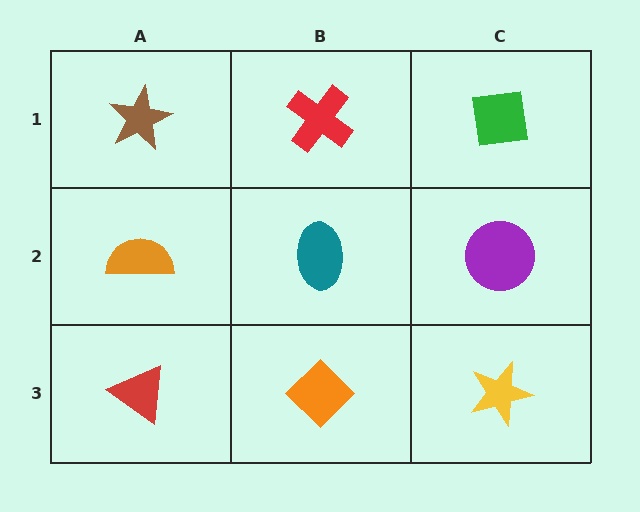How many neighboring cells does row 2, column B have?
4.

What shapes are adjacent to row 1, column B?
A teal ellipse (row 2, column B), a brown star (row 1, column A), a green square (row 1, column C).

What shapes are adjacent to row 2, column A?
A brown star (row 1, column A), a red triangle (row 3, column A), a teal ellipse (row 2, column B).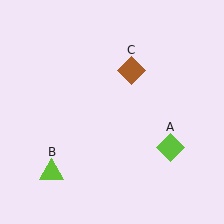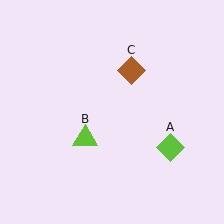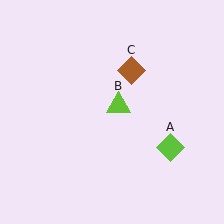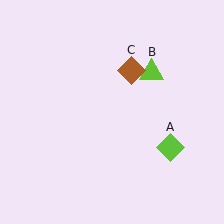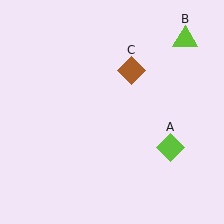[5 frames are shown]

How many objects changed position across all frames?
1 object changed position: lime triangle (object B).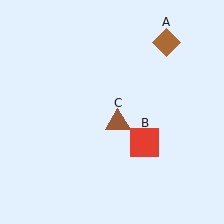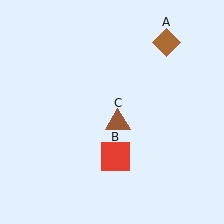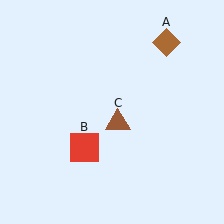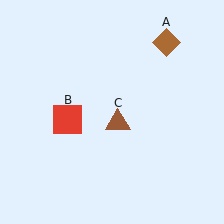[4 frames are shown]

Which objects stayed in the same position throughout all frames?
Brown diamond (object A) and brown triangle (object C) remained stationary.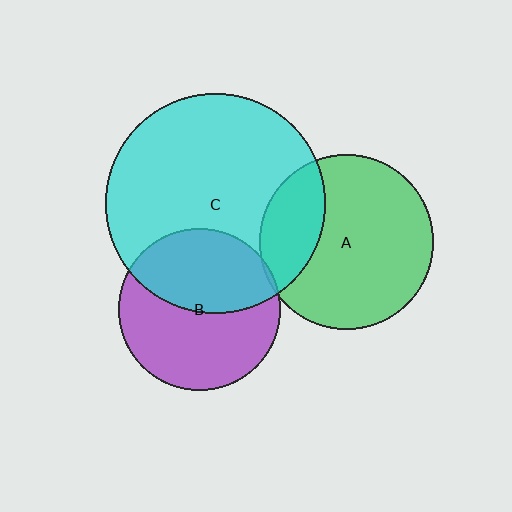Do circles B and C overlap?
Yes.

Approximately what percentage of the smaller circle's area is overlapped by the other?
Approximately 45%.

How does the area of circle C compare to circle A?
Approximately 1.6 times.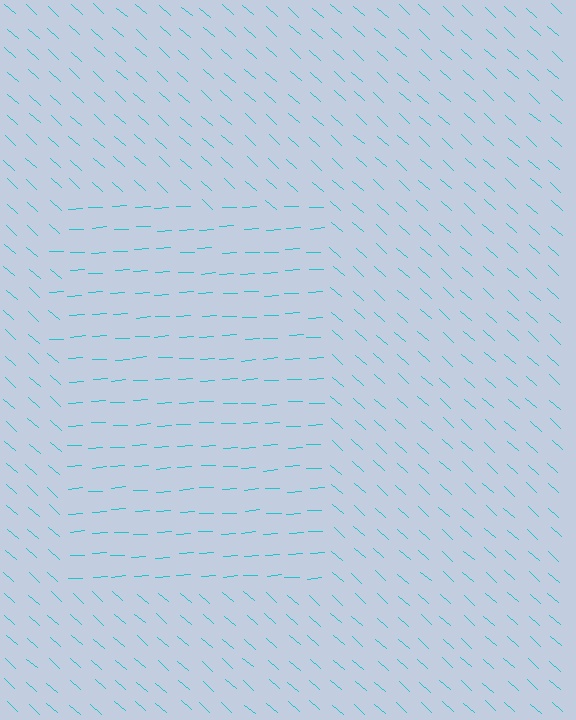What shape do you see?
I see a rectangle.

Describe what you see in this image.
The image is filled with small cyan line segments. A rectangle region in the image has lines oriented differently from the surrounding lines, creating a visible texture boundary.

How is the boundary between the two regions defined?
The boundary is defined purely by a change in line orientation (approximately 45 degrees difference). All lines are the same color and thickness.